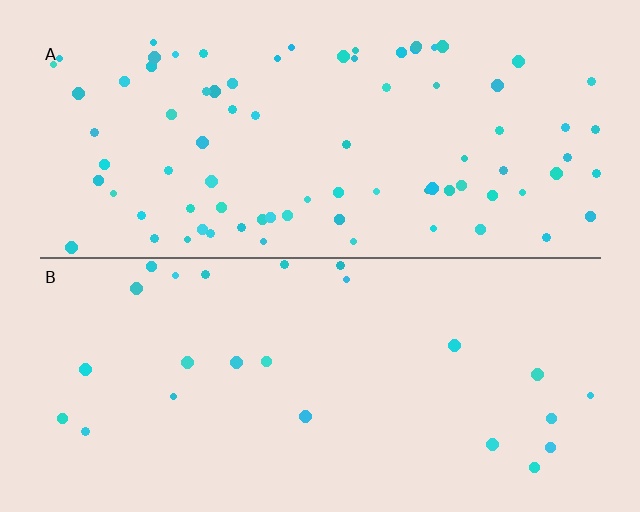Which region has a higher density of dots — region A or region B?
A (the top).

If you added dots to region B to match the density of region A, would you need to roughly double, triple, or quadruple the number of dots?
Approximately triple.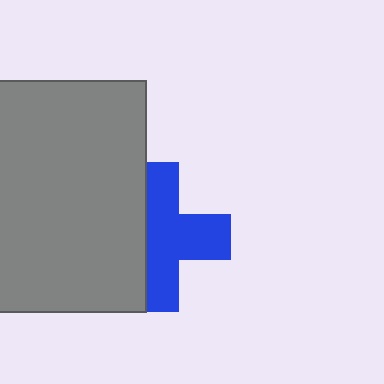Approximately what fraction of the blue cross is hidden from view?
Roughly 38% of the blue cross is hidden behind the gray rectangle.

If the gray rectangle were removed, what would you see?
You would see the complete blue cross.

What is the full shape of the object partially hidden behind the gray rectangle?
The partially hidden object is a blue cross.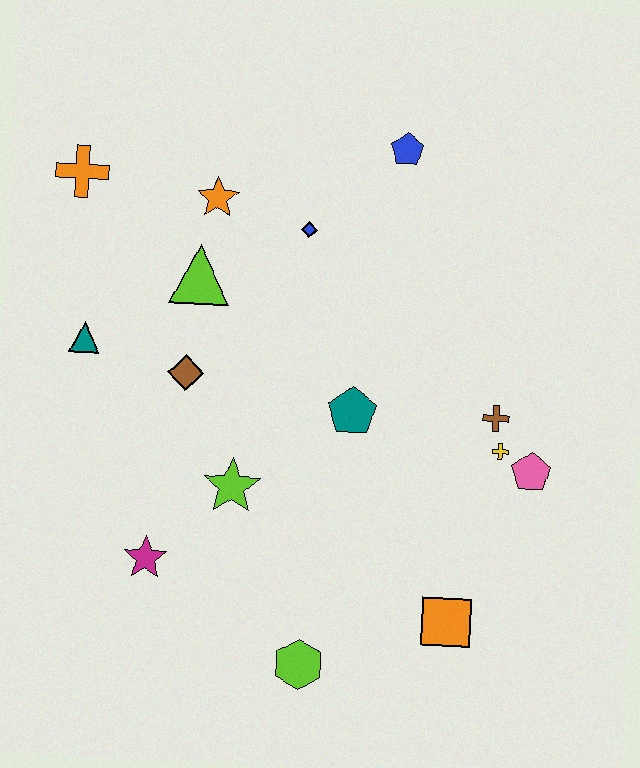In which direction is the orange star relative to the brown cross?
The orange star is to the left of the brown cross.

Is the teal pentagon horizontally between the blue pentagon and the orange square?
No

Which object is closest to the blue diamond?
The orange star is closest to the blue diamond.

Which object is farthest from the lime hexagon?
The orange cross is farthest from the lime hexagon.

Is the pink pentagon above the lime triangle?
No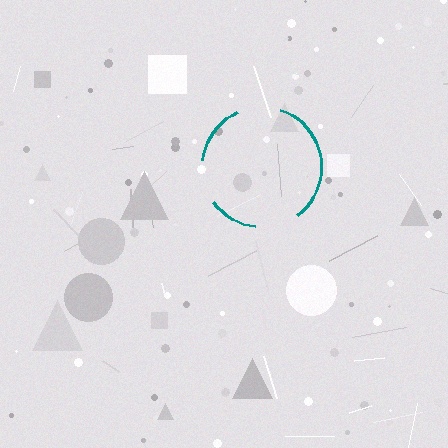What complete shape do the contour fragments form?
The contour fragments form a circle.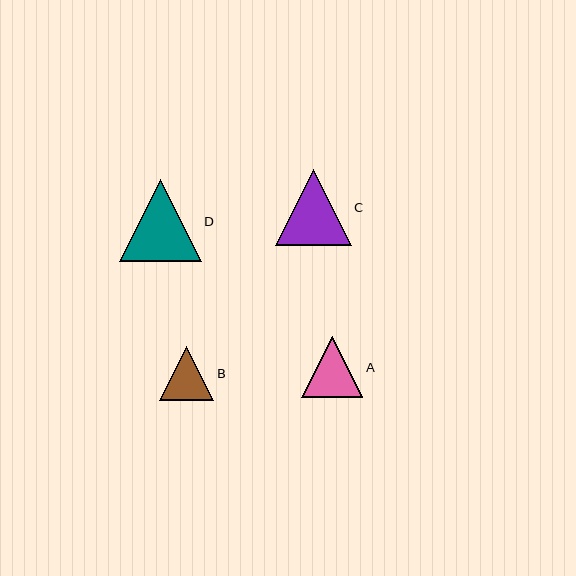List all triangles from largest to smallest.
From largest to smallest: D, C, A, B.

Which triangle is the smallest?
Triangle B is the smallest with a size of approximately 54 pixels.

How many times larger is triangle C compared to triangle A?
Triangle C is approximately 1.2 times the size of triangle A.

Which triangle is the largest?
Triangle D is the largest with a size of approximately 82 pixels.